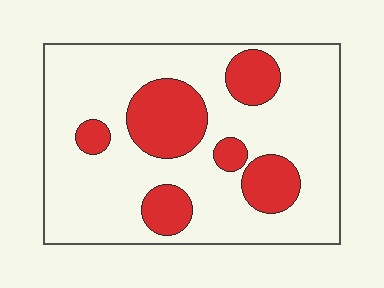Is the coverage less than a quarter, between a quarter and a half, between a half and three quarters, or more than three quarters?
Less than a quarter.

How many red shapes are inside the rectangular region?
6.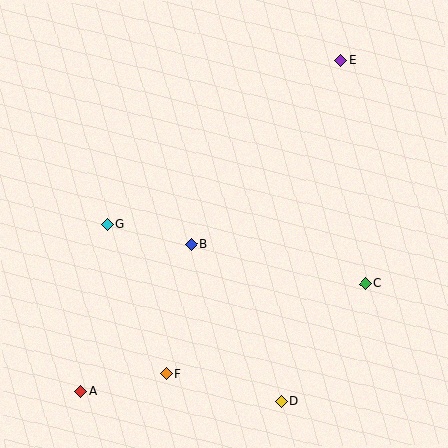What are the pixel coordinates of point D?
Point D is at (282, 401).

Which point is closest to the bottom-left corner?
Point A is closest to the bottom-left corner.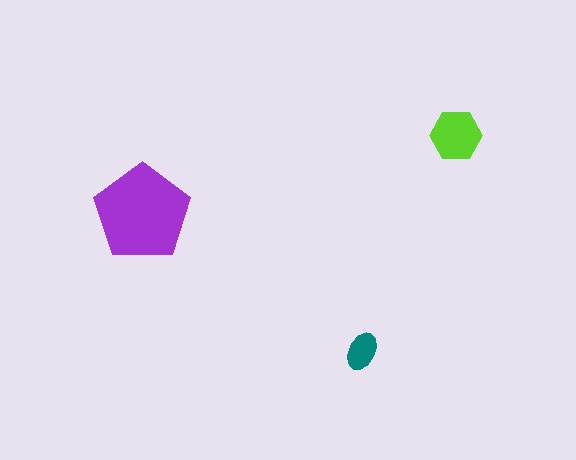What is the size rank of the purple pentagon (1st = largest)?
1st.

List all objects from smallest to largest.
The teal ellipse, the lime hexagon, the purple pentagon.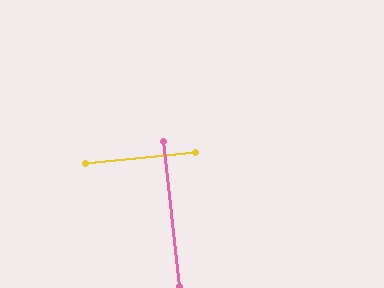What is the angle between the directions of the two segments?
Approximately 89 degrees.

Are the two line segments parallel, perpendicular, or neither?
Perpendicular — they meet at approximately 89°.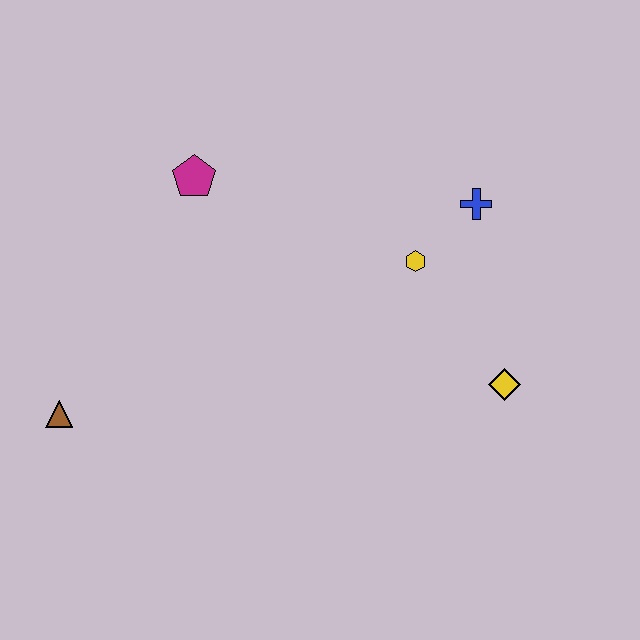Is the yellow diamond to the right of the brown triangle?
Yes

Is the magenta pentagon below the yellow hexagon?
No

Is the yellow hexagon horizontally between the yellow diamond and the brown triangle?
Yes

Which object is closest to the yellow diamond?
The yellow hexagon is closest to the yellow diamond.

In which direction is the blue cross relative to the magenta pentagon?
The blue cross is to the right of the magenta pentagon.